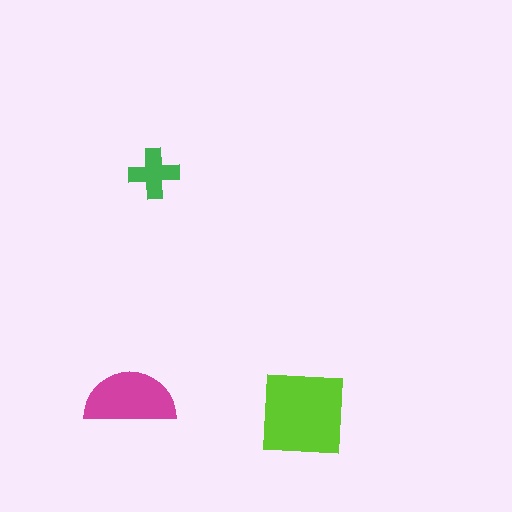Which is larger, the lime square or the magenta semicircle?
The lime square.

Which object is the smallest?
The green cross.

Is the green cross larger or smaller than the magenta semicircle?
Smaller.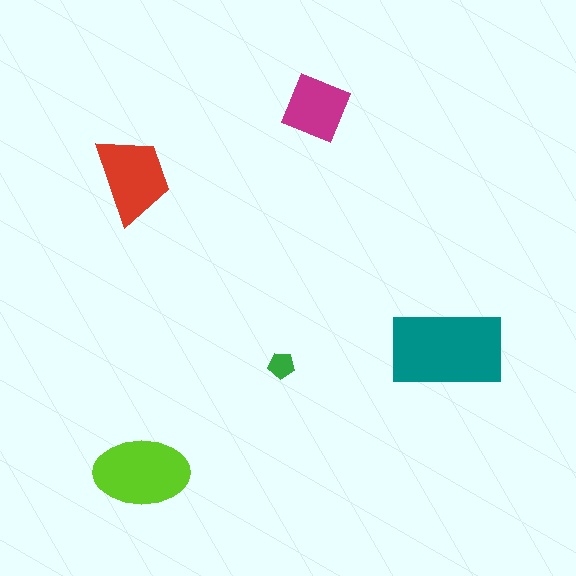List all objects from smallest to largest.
The green pentagon, the magenta square, the red trapezoid, the lime ellipse, the teal rectangle.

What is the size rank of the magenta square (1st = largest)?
4th.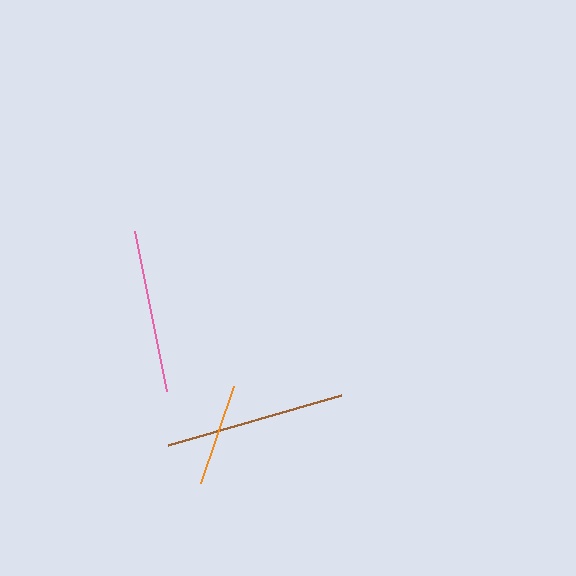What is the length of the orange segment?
The orange segment is approximately 103 pixels long.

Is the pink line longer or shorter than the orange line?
The pink line is longer than the orange line.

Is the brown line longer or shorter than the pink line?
The brown line is longer than the pink line.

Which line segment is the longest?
The brown line is the longest at approximately 180 pixels.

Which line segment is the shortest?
The orange line is the shortest at approximately 103 pixels.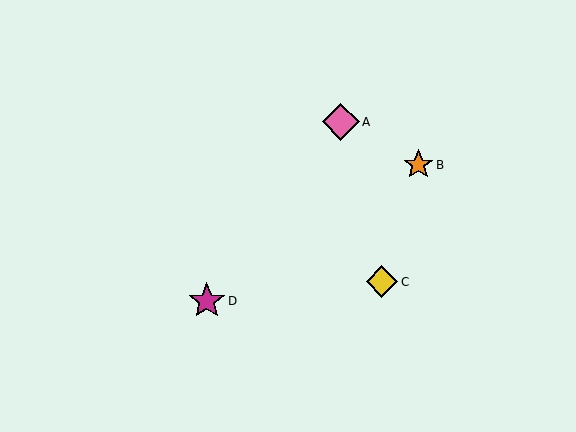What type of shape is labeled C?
Shape C is a yellow diamond.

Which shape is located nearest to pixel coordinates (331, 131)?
The pink diamond (labeled A) at (341, 122) is nearest to that location.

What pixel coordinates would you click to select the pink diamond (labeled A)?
Click at (341, 122) to select the pink diamond A.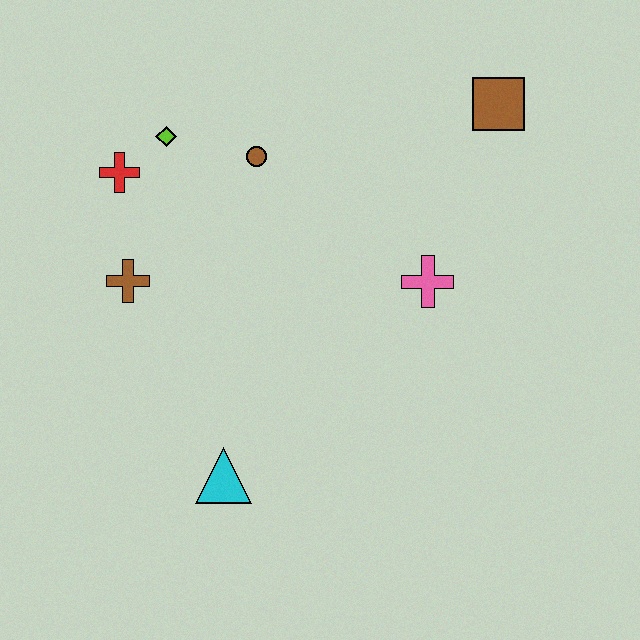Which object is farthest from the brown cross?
The brown square is farthest from the brown cross.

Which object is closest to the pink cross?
The brown square is closest to the pink cross.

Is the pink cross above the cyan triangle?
Yes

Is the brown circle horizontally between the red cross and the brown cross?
No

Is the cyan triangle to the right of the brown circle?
No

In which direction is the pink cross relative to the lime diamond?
The pink cross is to the right of the lime diamond.